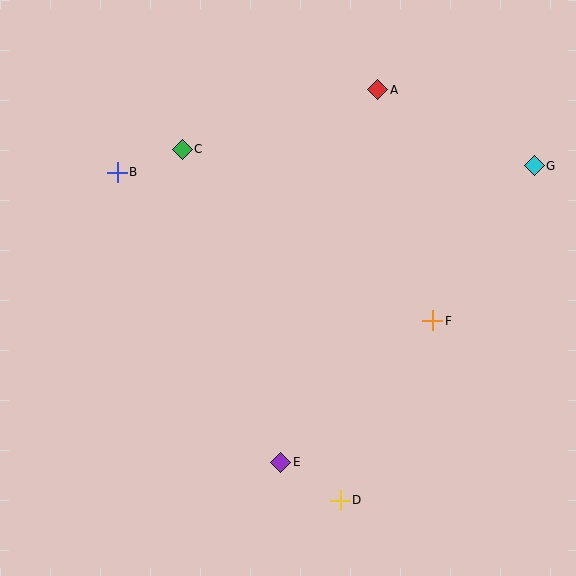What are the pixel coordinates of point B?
Point B is at (117, 172).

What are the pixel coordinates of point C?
Point C is at (182, 149).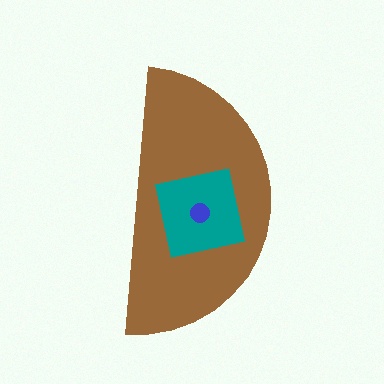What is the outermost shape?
The brown semicircle.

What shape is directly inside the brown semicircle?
The teal square.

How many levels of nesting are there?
3.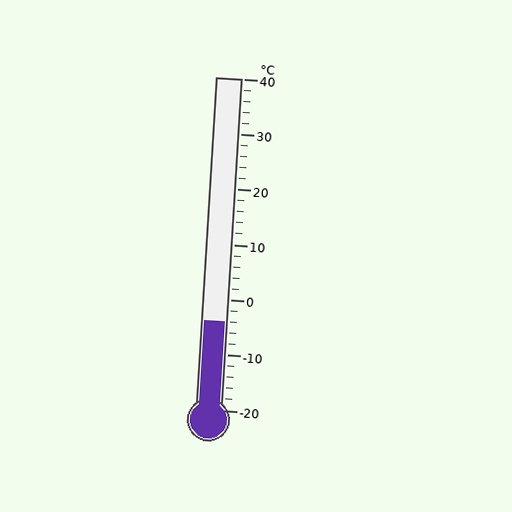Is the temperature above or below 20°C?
The temperature is below 20°C.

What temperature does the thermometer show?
The thermometer shows approximately -4°C.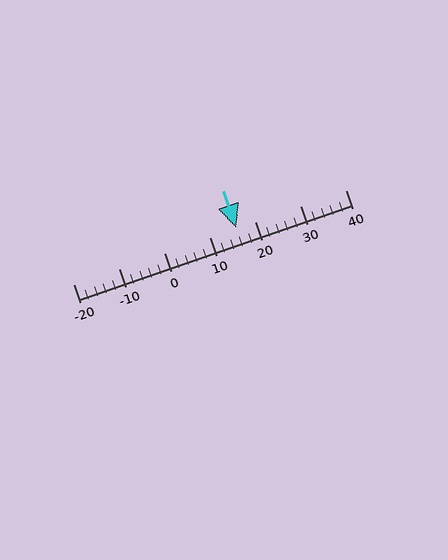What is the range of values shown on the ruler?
The ruler shows values from -20 to 40.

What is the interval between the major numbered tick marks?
The major tick marks are spaced 10 units apart.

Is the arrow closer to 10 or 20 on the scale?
The arrow is closer to 20.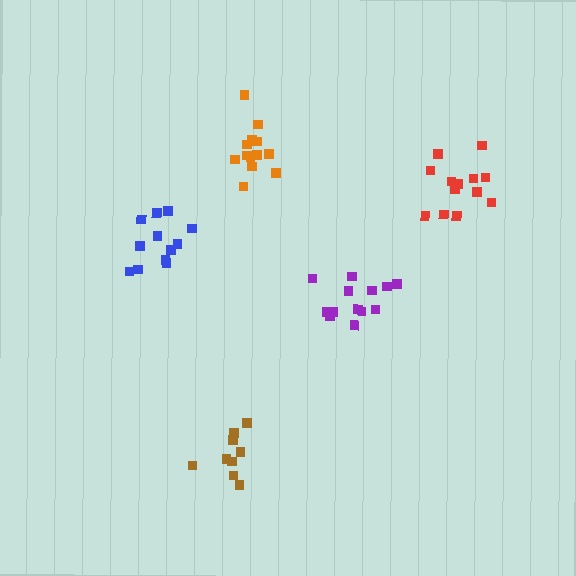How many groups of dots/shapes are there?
There are 5 groups.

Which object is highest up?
The orange cluster is topmost.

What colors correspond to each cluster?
The clusters are colored: red, blue, purple, brown, orange.